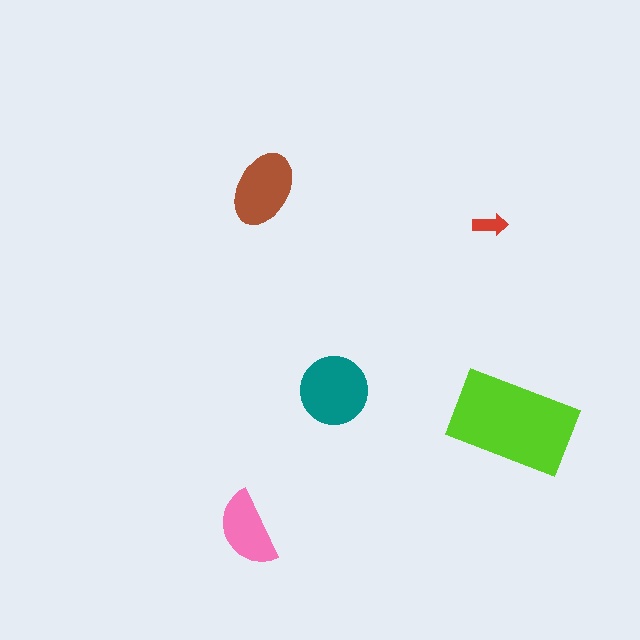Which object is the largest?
The lime rectangle.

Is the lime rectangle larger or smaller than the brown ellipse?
Larger.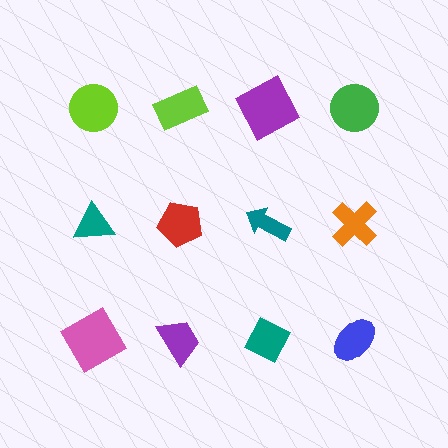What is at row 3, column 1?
A pink diamond.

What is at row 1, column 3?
A purple square.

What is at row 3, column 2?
A purple trapezoid.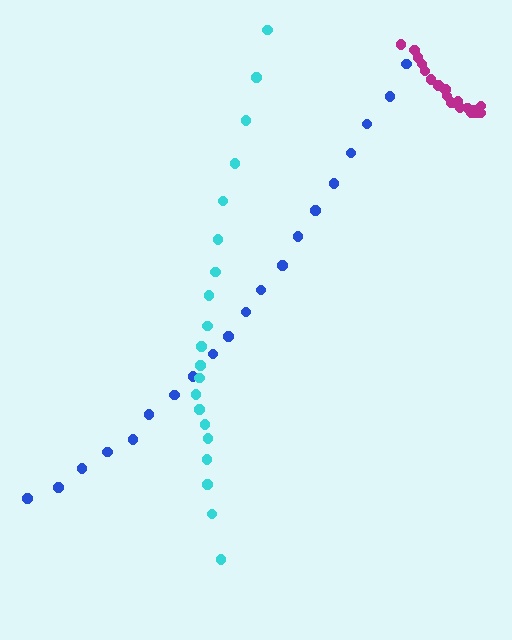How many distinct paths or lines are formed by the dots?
There are 3 distinct paths.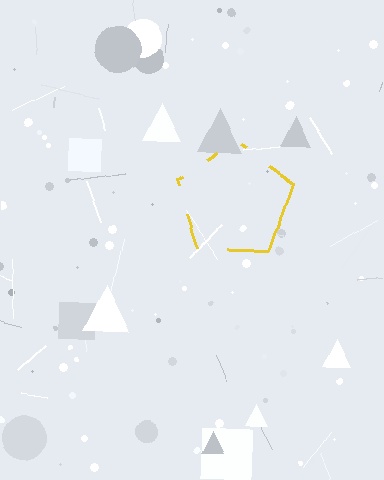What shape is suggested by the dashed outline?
The dashed outline suggests a pentagon.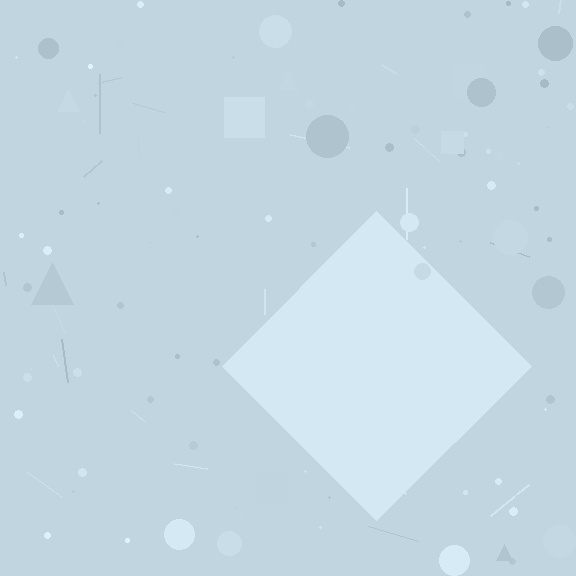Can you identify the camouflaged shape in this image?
The camouflaged shape is a diamond.